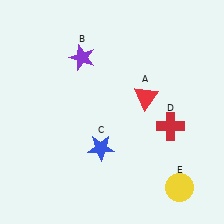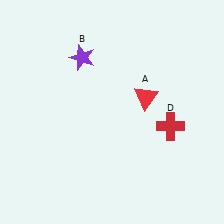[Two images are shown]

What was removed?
The yellow circle (E), the blue star (C) were removed in Image 2.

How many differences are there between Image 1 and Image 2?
There are 2 differences between the two images.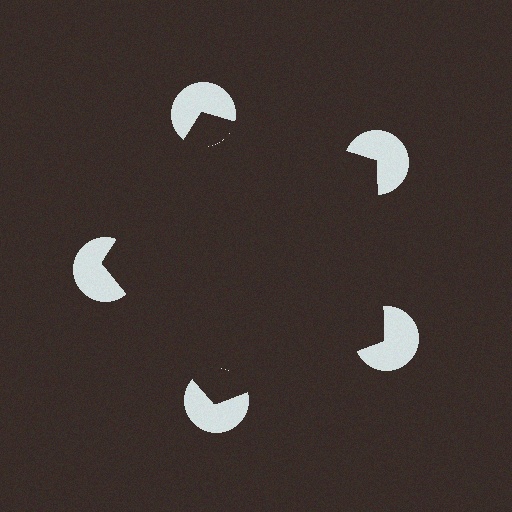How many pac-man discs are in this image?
There are 5 — one at each vertex of the illusory pentagon.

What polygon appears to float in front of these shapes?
An illusory pentagon — its edges are inferred from the aligned wedge cuts in the pac-man discs, not physically drawn.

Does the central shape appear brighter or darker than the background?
It typically appears slightly darker than the background, even though no actual brightness change is drawn.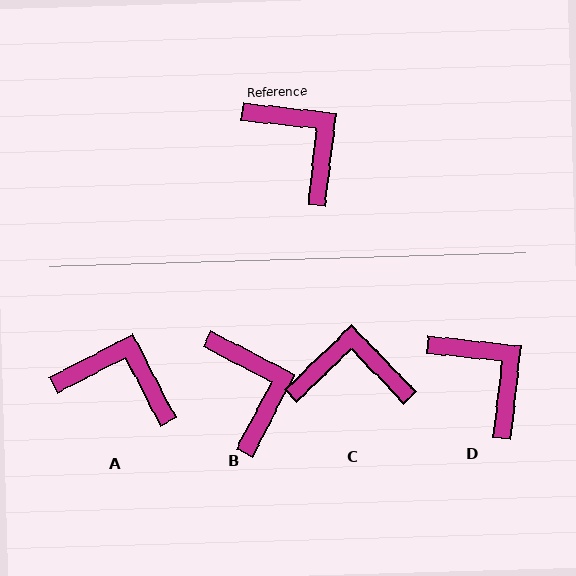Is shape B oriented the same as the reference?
No, it is off by about 21 degrees.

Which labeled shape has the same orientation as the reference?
D.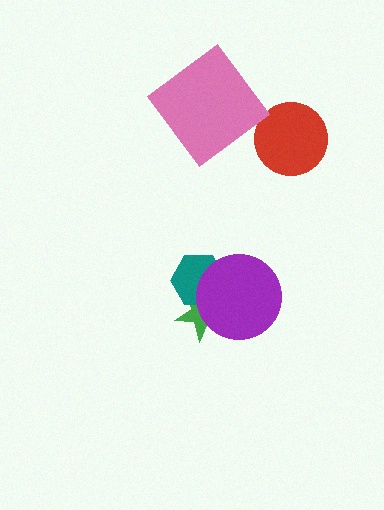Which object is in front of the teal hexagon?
The purple circle is in front of the teal hexagon.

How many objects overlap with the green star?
2 objects overlap with the green star.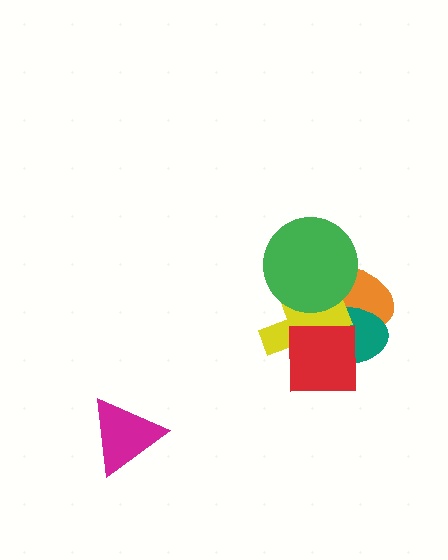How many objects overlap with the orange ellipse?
4 objects overlap with the orange ellipse.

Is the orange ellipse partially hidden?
Yes, it is partially covered by another shape.